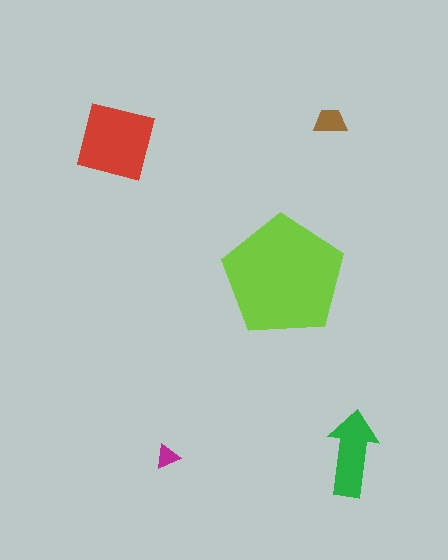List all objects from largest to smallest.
The lime pentagon, the red square, the green arrow, the brown trapezoid, the magenta triangle.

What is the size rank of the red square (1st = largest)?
2nd.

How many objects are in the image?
There are 5 objects in the image.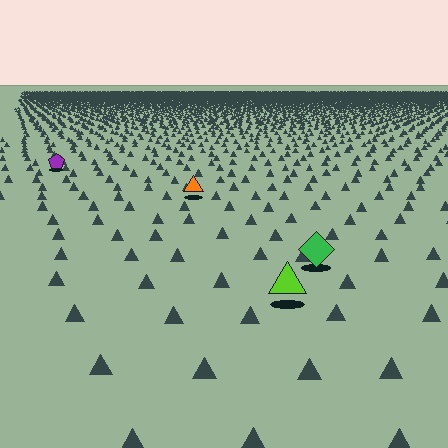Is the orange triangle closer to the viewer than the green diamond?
No. The green diamond is closer — you can tell from the texture gradient: the ground texture is coarser near it.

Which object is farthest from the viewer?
The purple pentagon is farthest from the viewer. It appears smaller and the ground texture around it is denser.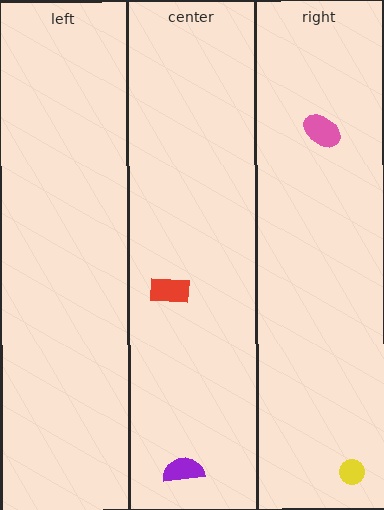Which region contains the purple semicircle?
The center region.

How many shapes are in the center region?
2.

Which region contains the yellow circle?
The right region.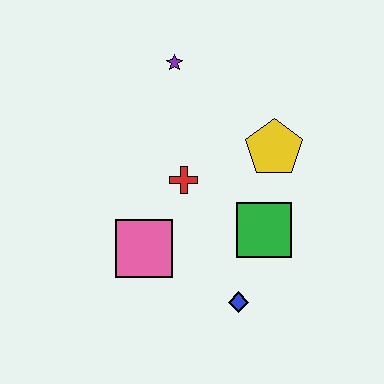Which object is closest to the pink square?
The red cross is closest to the pink square.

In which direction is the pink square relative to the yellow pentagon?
The pink square is to the left of the yellow pentagon.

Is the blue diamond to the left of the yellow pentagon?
Yes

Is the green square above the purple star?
No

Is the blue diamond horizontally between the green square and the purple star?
Yes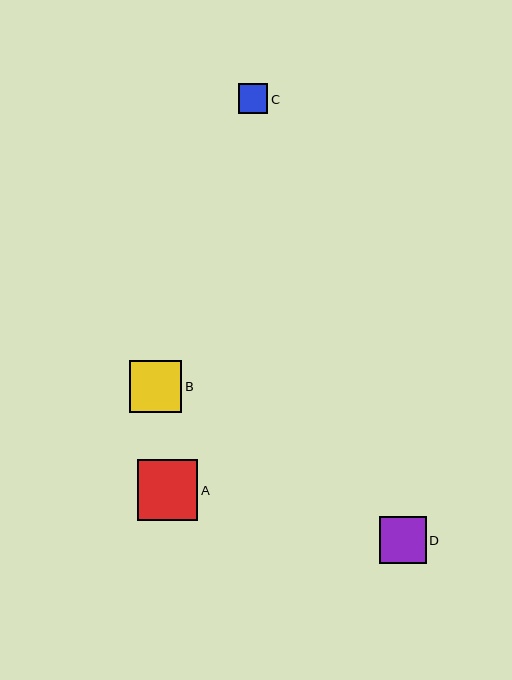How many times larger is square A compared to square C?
Square A is approximately 2.1 times the size of square C.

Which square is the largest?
Square A is the largest with a size of approximately 61 pixels.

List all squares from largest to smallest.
From largest to smallest: A, B, D, C.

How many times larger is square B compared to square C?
Square B is approximately 1.8 times the size of square C.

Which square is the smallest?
Square C is the smallest with a size of approximately 29 pixels.